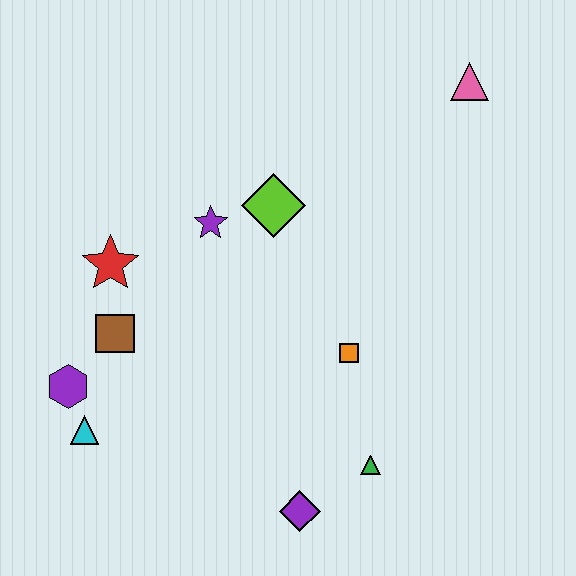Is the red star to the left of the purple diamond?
Yes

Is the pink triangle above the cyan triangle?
Yes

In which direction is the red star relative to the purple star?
The red star is to the left of the purple star.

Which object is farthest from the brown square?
The pink triangle is farthest from the brown square.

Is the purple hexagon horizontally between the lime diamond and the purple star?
No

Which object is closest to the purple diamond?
The green triangle is closest to the purple diamond.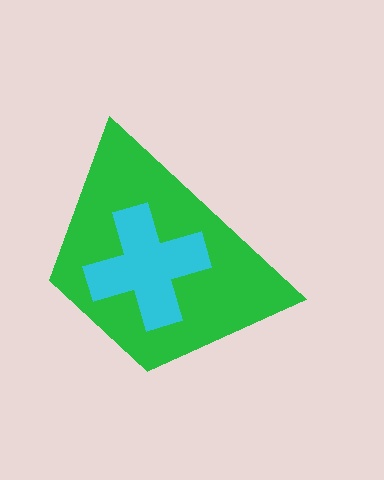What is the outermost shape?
The green trapezoid.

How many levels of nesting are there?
2.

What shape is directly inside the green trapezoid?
The cyan cross.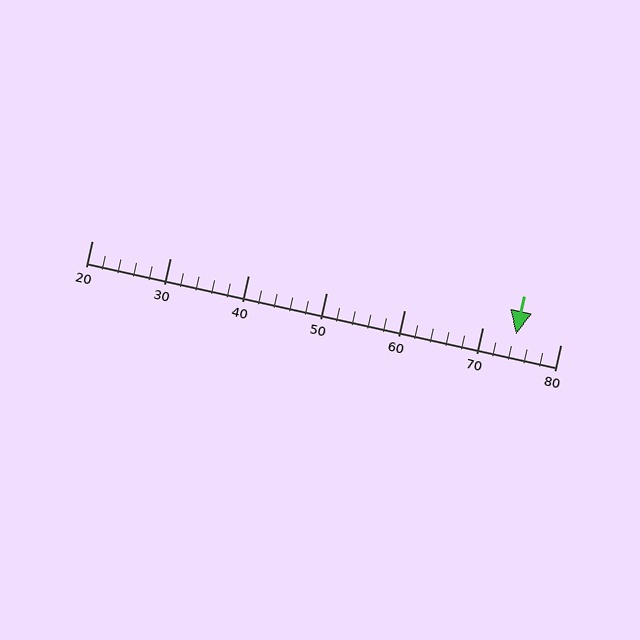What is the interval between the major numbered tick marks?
The major tick marks are spaced 10 units apart.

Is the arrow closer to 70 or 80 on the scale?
The arrow is closer to 70.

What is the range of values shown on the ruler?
The ruler shows values from 20 to 80.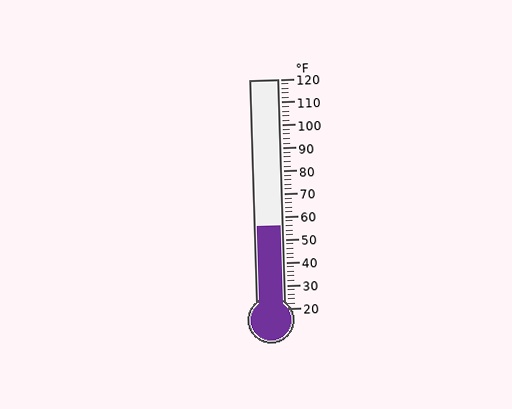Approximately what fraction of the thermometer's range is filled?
The thermometer is filled to approximately 35% of its range.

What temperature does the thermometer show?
The thermometer shows approximately 56°F.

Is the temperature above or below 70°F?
The temperature is below 70°F.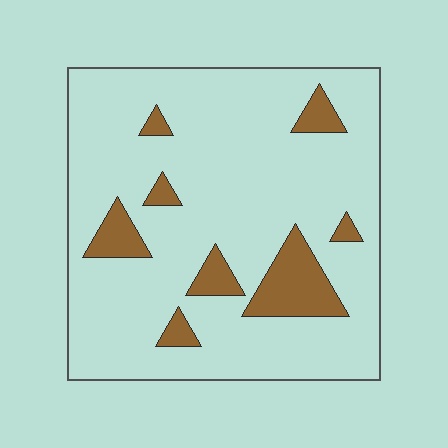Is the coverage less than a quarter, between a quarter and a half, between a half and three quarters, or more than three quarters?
Less than a quarter.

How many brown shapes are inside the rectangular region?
8.